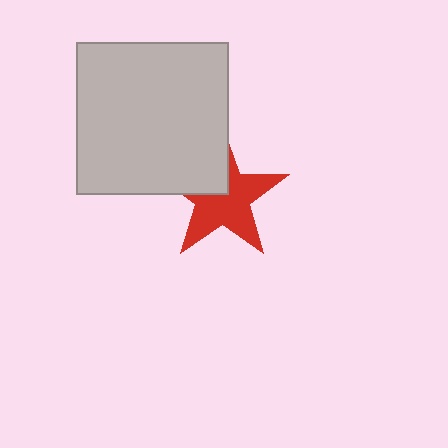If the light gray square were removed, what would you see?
You would see the complete red star.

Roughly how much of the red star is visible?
Most of it is visible (roughly 66%).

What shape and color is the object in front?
The object in front is a light gray square.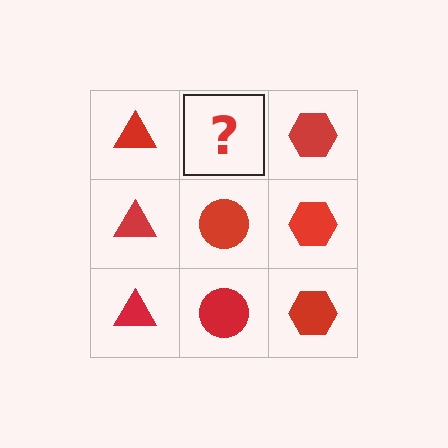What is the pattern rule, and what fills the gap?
The rule is that each column has a consistent shape. The gap should be filled with a red circle.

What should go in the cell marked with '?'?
The missing cell should contain a red circle.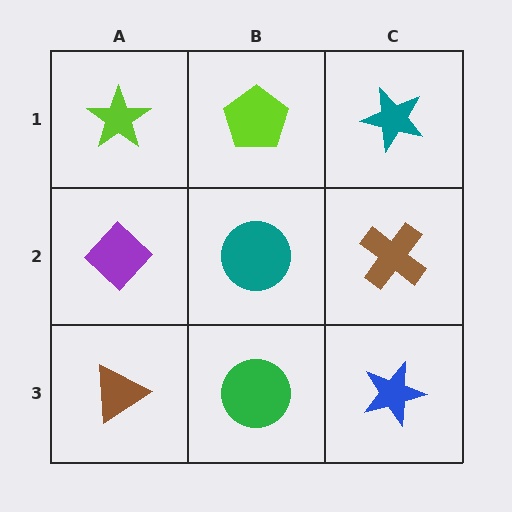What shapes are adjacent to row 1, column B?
A teal circle (row 2, column B), a lime star (row 1, column A), a teal star (row 1, column C).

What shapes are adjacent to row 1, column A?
A purple diamond (row 2, column A), a lime pentagon (row 1, column B).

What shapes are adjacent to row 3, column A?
A purple diamond (row 2, column A), a green circle (row 3, column B).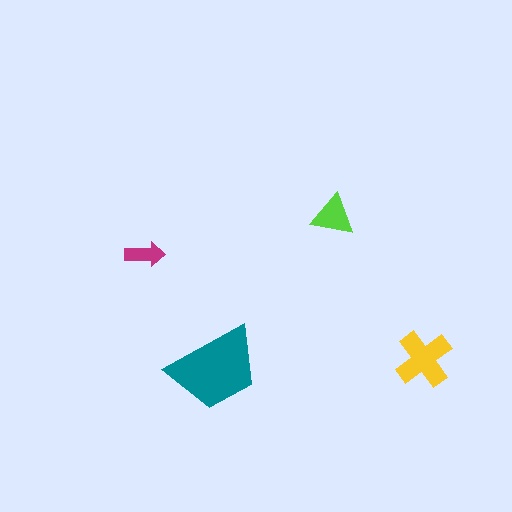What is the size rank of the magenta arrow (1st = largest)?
4th.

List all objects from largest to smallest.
The teal trapezoid, the yellow cross, the lime triangle, the magenta arrow.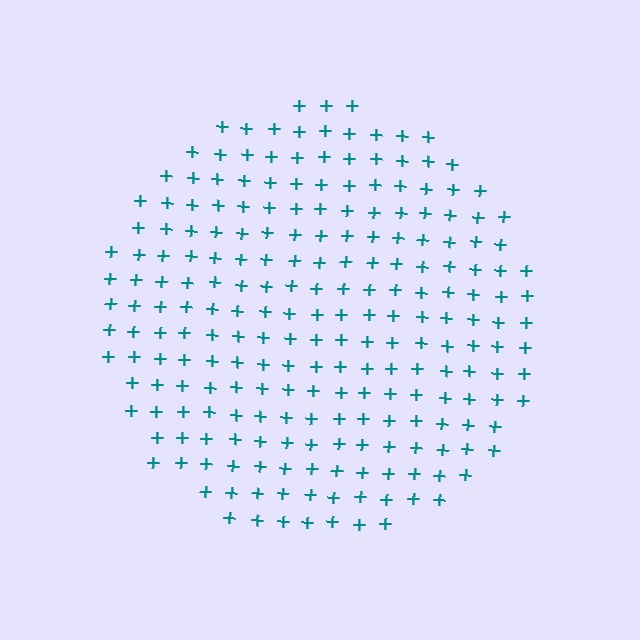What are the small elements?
The small elements are plus signs.